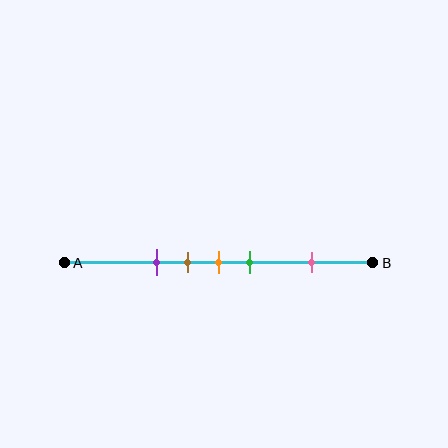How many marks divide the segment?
There are 5 marks dividing the segment.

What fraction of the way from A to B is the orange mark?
The orange mark is approximately 50% (0.5) of the way from A to B.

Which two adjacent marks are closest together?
The brown and orange marks are the closest adjacent pair.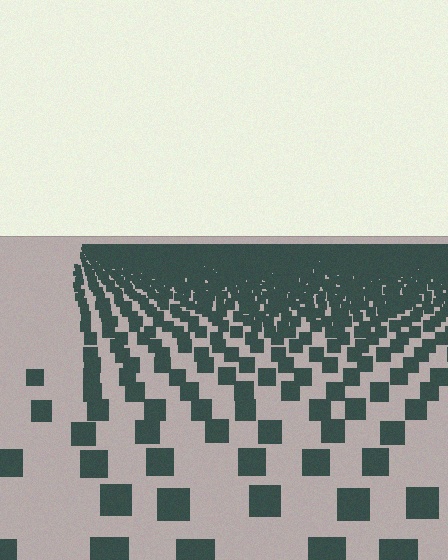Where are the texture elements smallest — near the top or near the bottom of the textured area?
Near the top.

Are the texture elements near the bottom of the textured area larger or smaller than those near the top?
Larger. Near the bottom, elements are closer to the viewer and appear at a bigger on-screen size.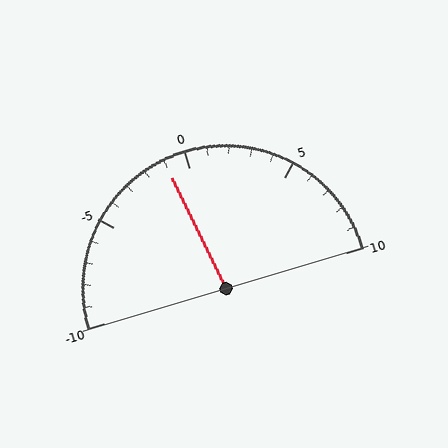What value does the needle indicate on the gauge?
The needle indicates approximately -1.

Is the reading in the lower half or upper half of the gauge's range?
The reading is in the lower half of the range (-10 to 10).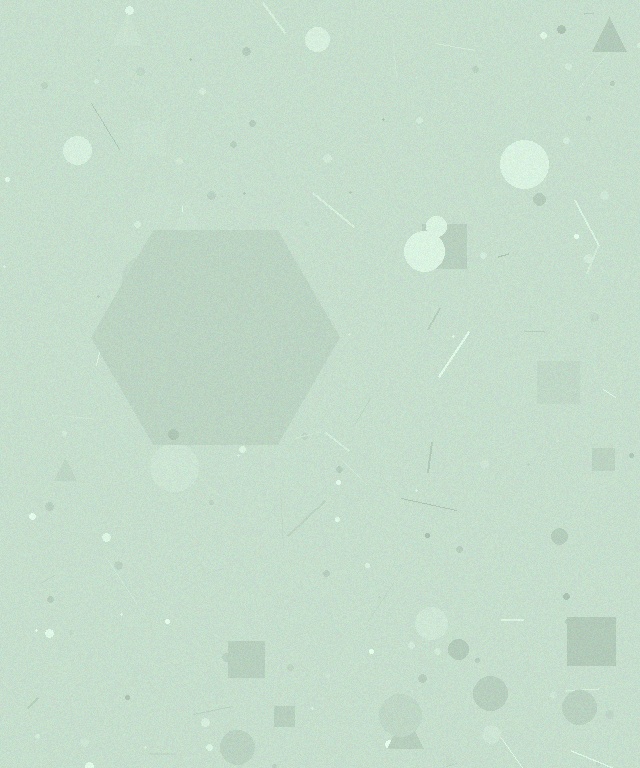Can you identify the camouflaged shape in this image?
The camouflaged shape is a hexagon.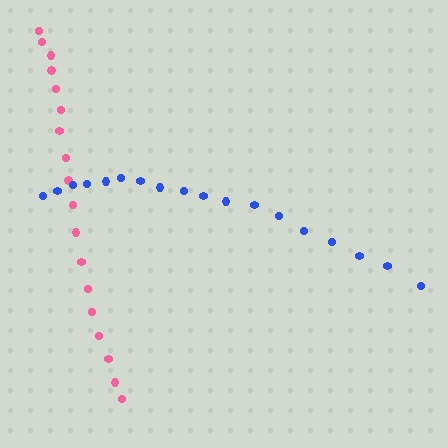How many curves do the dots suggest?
There are 2 distinct paths.